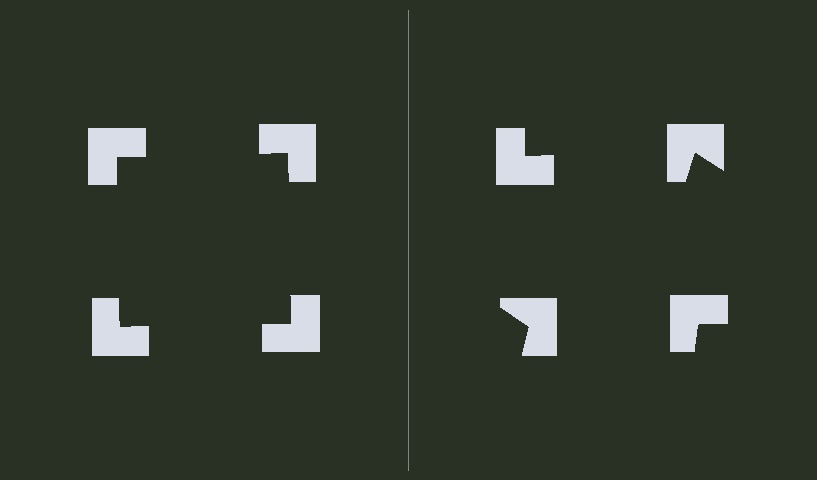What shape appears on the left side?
An illusory square.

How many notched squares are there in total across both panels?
8 — 4 on each side.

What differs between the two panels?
The notched squares are positioned identically on both sides; only the wedge orientations differ. On the left they align to a square; on the right they are misaligned.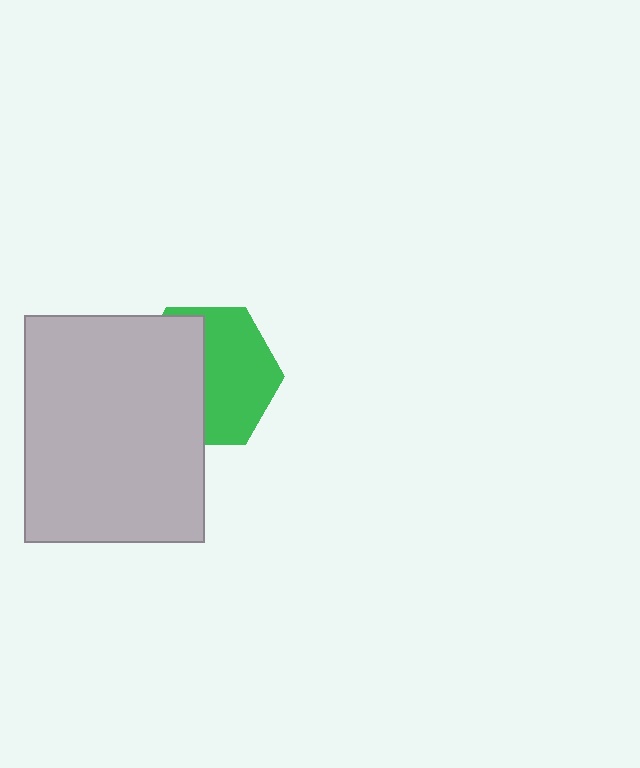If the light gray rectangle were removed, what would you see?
You would see the complete green hexagon.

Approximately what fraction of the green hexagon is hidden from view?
Roughly 48% of the green hexagon is hidden behind the light gray rectangle.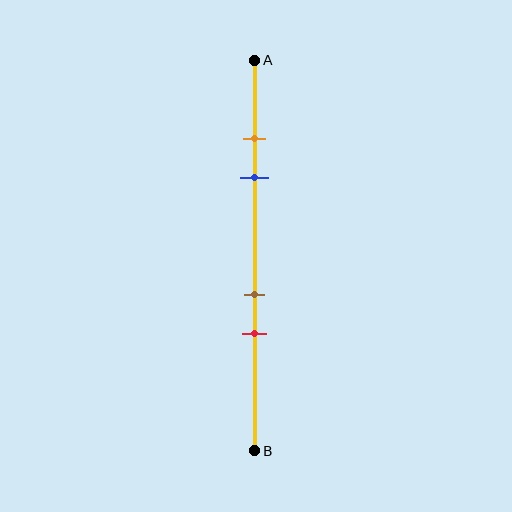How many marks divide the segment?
There are 4 marks dividing the segment.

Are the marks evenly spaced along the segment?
No, the marks are not evenly spaced.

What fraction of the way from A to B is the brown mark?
The brown mark is approximately 60% (0.6) of the way from A to B.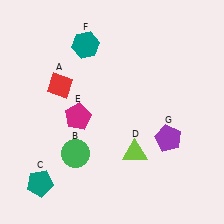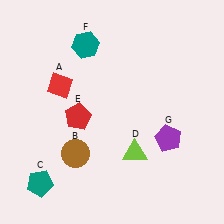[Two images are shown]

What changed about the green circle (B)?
In Image 1, B is green. In Image 2, it changed to brown.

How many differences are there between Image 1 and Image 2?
There are 2 differences between the two images.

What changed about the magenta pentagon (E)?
In Image 1, E is magenta. In Image 2, it changed to red.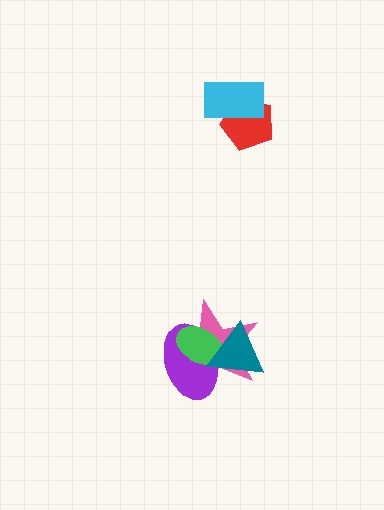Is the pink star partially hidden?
Yes, it is partially covered by another shape.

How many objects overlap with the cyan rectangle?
1 object overlaps with the cyan rectangle.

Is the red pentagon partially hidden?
Yes, it is partially covered by another shape.